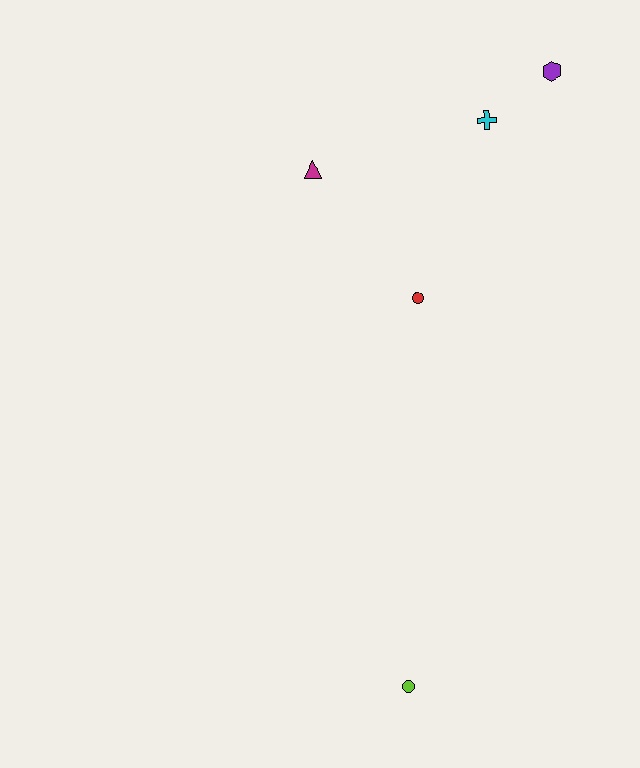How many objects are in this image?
There are 5 objects.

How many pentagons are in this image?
There are no pentagons.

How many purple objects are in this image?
There is 1 purple object.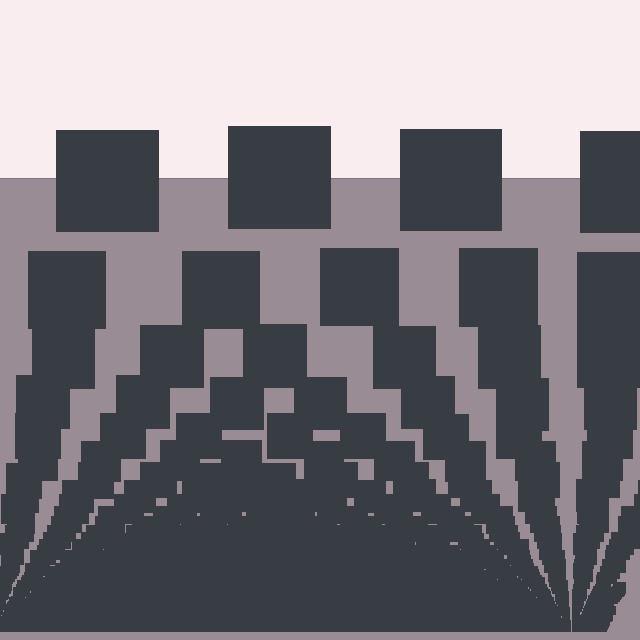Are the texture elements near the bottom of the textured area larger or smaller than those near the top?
Smaller. The gradient is inverted — elements near the bottom are smaller and denser.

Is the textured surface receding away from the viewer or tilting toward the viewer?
The surface appears to tilt toward the viewer. Texture elements get larger and sparser toward the top.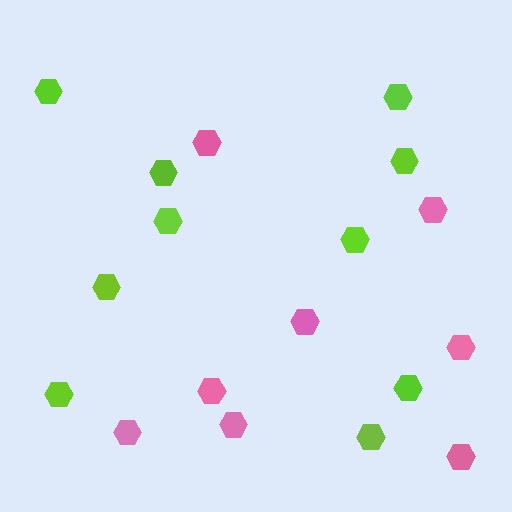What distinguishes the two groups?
There are 2 groups: one group of pink hexagons (8) and one group of lime hexagons (10).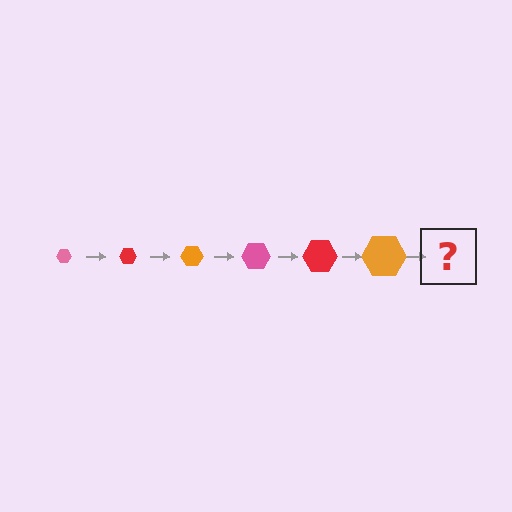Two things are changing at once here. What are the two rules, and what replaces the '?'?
The two rules are that the hexagon grows larger each step and the color cycles through pink, red, and orange. The '?' should be a pink hexagon, larger than the previous one.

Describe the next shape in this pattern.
It should be a pink hexagon, larger than the previous one.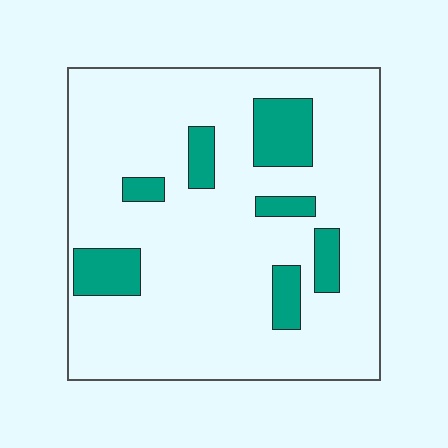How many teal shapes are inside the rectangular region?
7.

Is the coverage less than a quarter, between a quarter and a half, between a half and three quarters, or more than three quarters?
Less than a quarter.